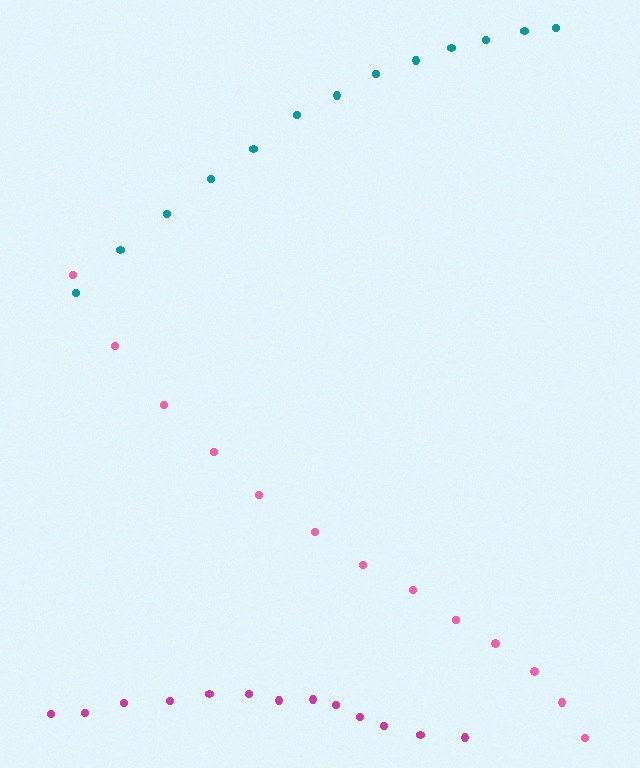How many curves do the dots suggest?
There are 3 distinct paths.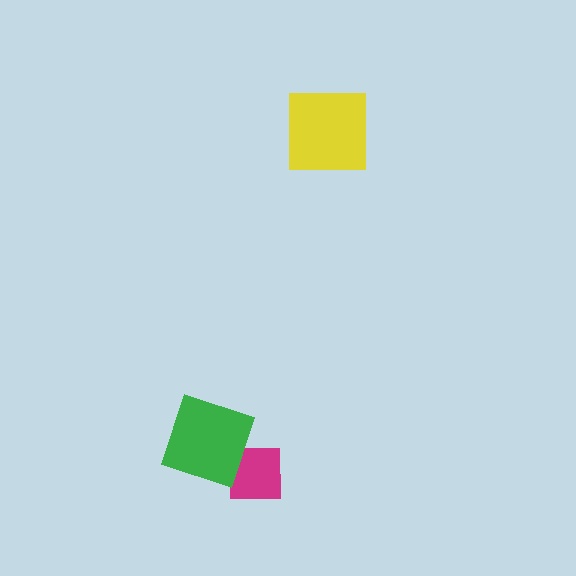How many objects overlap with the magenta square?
1 object overlaps with the magenta square.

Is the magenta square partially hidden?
Yes, it is partially covered by another shape.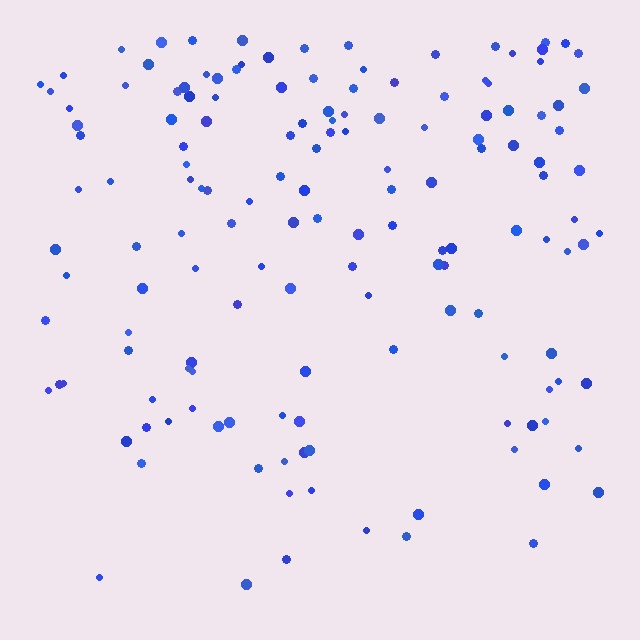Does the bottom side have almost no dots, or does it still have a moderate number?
Still a moderate number, just noticeably fewer than the top.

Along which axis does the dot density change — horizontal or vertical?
Vertical.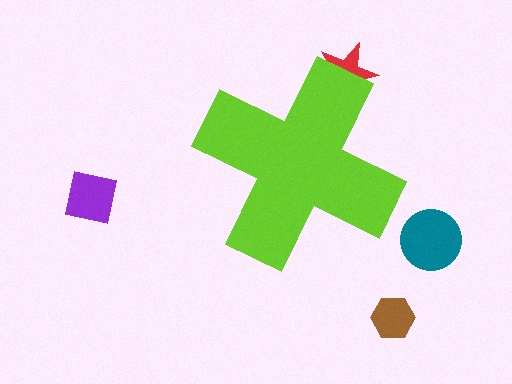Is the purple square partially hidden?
No, the purple square is fully visible.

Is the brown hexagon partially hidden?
No, the brown hexagon is fully visible.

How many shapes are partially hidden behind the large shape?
1 shape is partially hidden.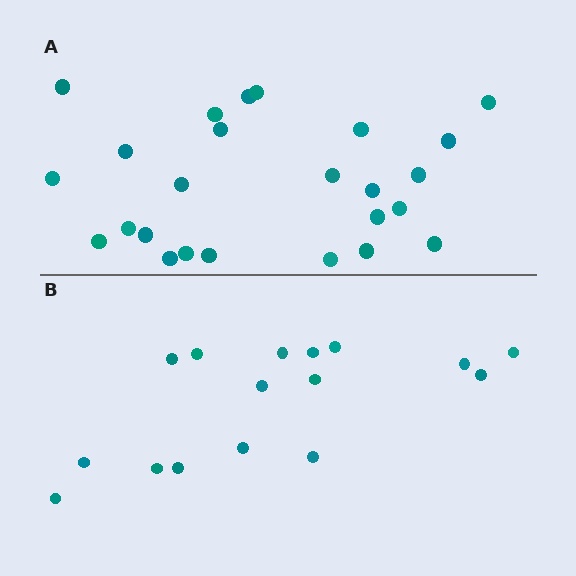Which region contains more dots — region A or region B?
Region A (the top region) has more dots.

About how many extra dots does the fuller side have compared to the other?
Region A has roughly 8 or so more dots than region B.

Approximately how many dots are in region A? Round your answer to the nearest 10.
About 20 dots. (The exact count is 25, which rounds to 20.)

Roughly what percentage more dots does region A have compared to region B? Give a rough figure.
About 55% more.